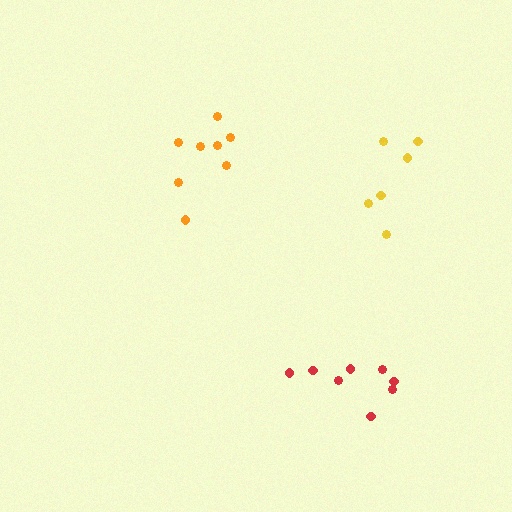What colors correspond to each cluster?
The clusters are colored: orange, red, yellow.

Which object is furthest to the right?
The yellow cluster is rightmost.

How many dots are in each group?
Group 1: 8 dots, Group 2: 8 dots, Group 3: 6 dots (22 total).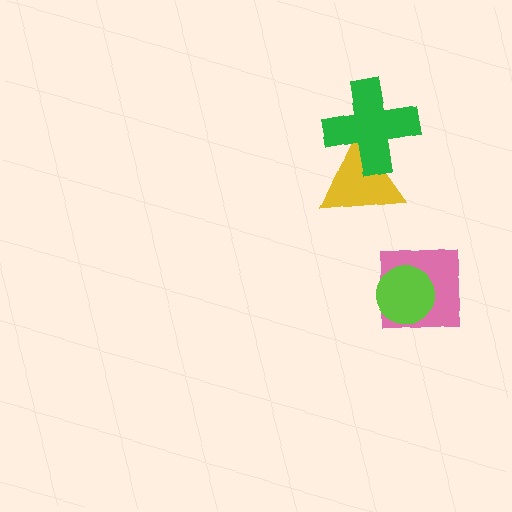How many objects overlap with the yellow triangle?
1 object overlaps with the yellow triangle.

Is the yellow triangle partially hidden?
Yes, it is partially covered by another shape.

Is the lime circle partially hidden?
No, no other shape covers it.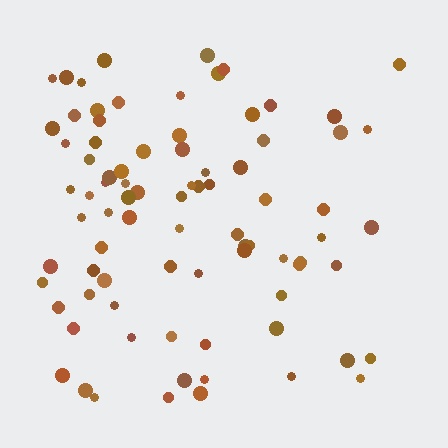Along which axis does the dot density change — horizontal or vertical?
Horizontal.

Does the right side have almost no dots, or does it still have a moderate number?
Still a moderate number, just noticeably fewer than the left.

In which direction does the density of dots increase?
From right to left, with the left side densest.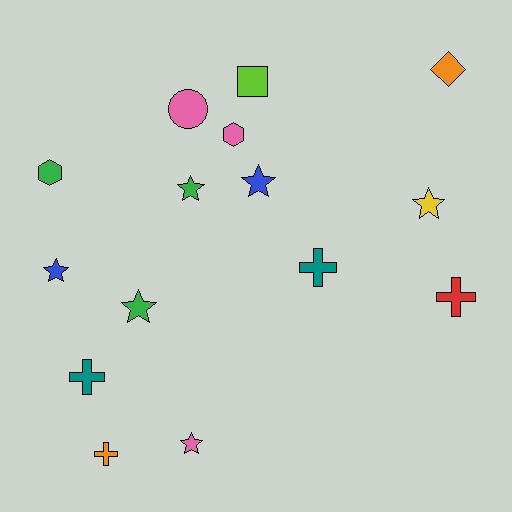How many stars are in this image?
There are 6 stars.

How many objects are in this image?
There are 15 objects.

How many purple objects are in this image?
There are no purple objects.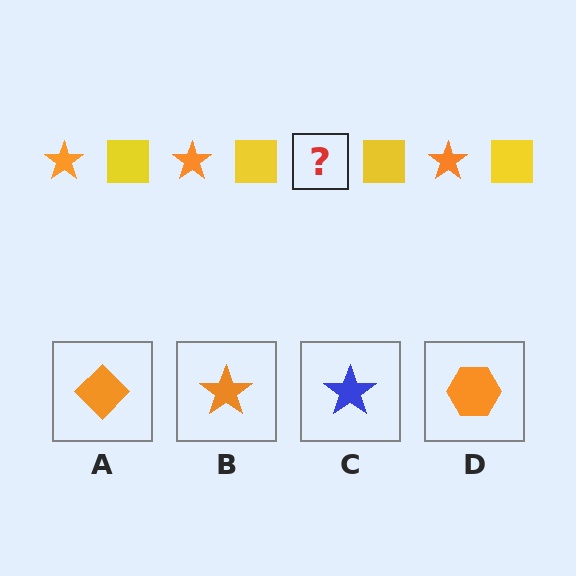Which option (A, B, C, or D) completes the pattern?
B.